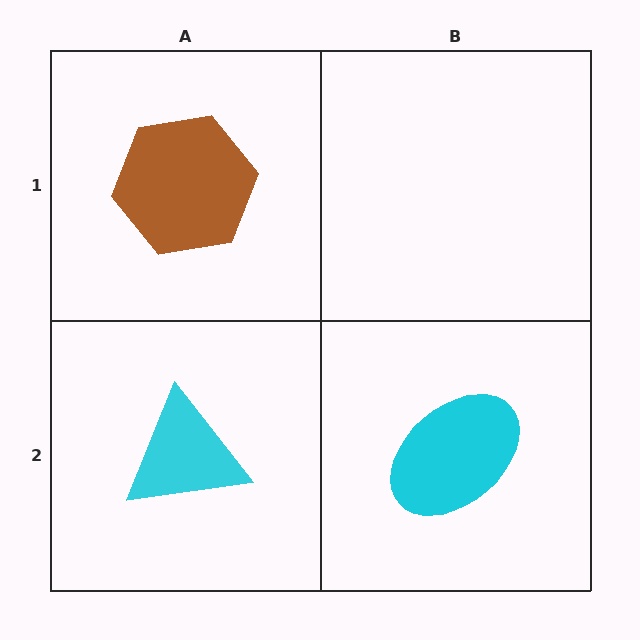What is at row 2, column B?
A cyan ellipse.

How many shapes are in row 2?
2 shapes.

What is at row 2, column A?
A cyan triangle.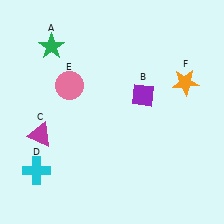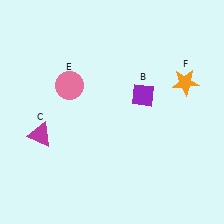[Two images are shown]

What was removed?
The cyan cross (D), the green star (A) were removed in Image 2.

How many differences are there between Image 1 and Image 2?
There are 2 differences between the two images.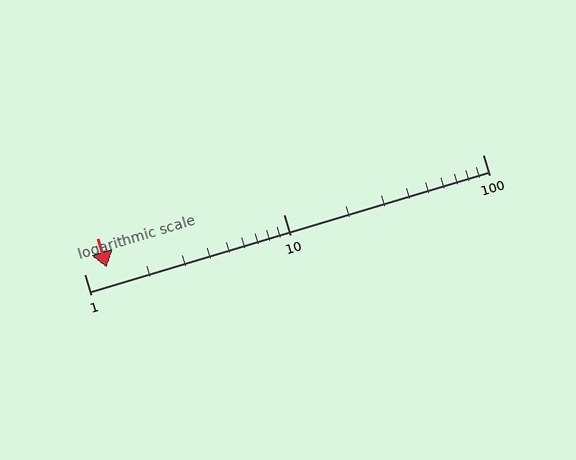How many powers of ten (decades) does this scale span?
The scale spans 2 decades, from 1 to 100.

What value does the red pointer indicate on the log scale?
The pointer indicates approximately 1.3.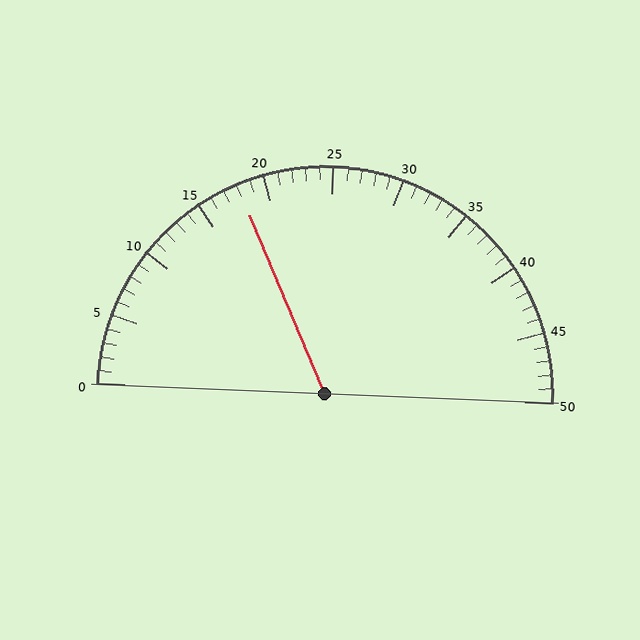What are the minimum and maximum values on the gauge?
The gauge ranges from 0 to 50.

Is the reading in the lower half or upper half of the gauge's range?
The reading is in the lower half of the range (0 to 50).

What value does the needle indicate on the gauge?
The needle indicates approximately 18.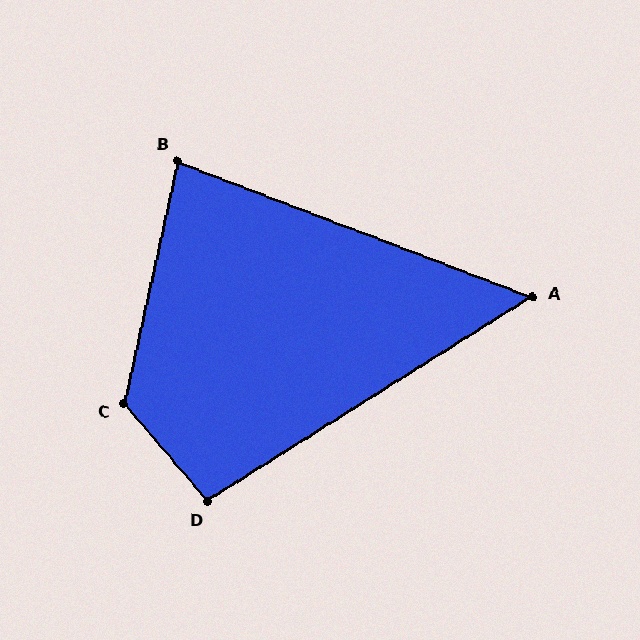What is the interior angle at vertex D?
Approximately 98 degrees (obtuse).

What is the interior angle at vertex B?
Approximately 82 degrees (acute).